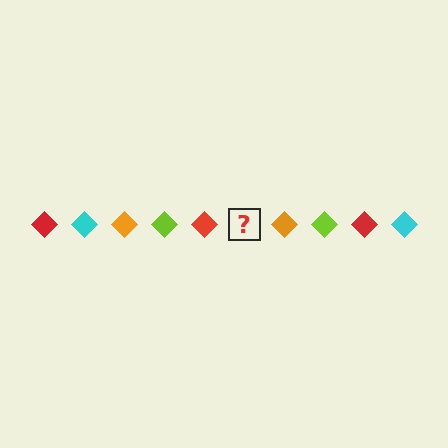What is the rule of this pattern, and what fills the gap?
The rule is that the pattern cycles through red, cyan, orange, lime diamonds. The gap should be filled with a cyan diamond.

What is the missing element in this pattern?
The missing element is a cyan diamond.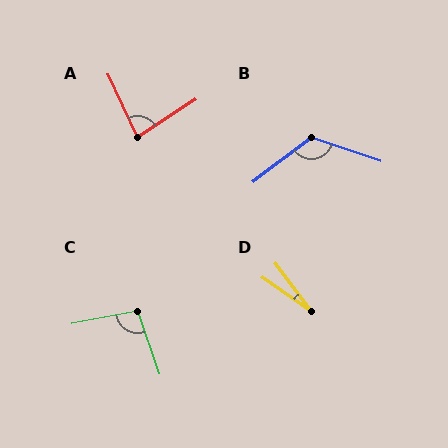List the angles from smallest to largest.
D (18°), A (81°), C (98°), B (124°).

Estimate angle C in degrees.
Approximately 98 degrees.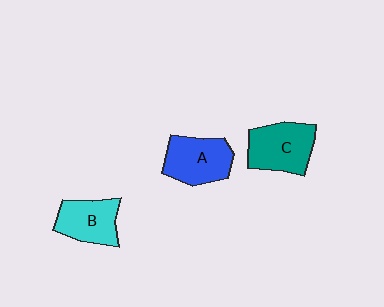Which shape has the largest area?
Shape C (teal).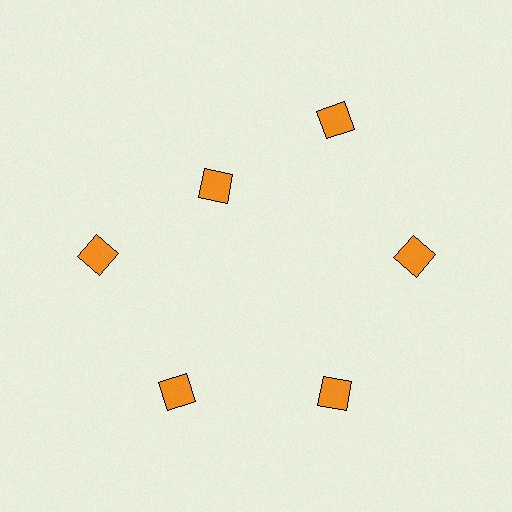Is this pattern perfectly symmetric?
No. The 6 orange diamonds are arranged in a ring, but one element near the 11 o'clock position is pulled inward toward the center, breaking the 6-fold rotational symmetry.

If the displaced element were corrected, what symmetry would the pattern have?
It would have 6-fold rotational symmetry — the pattern would map onto itself every 60 degrees.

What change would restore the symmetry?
The symmetry would be restored by moving it outward, back onto the ring so that all 6 diamonds sit at equal angles and equal distance from the center.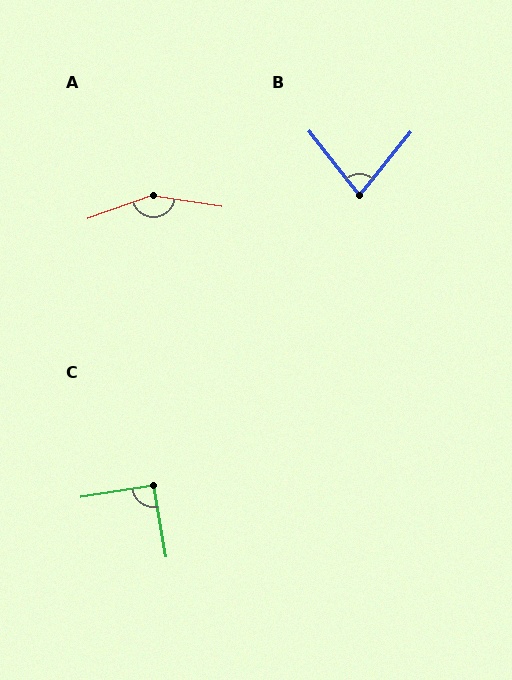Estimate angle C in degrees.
Approximately 91 degrees.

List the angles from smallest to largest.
B (77°), C (91°), A (151°).